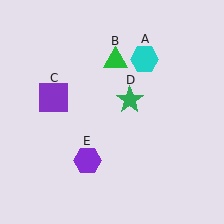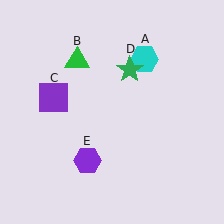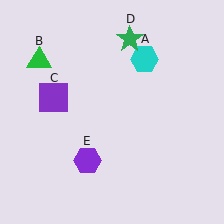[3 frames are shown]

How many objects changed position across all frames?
2 objects changed position: green triangle (object B), green star (object D).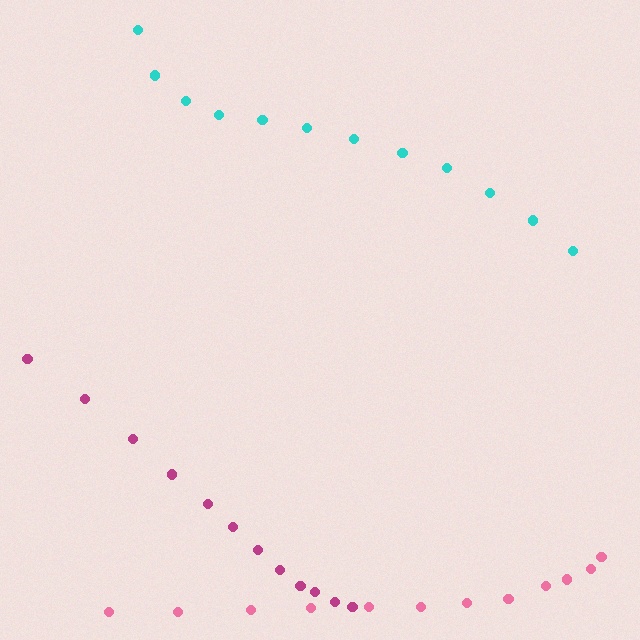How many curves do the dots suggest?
There are 3 distinct paths.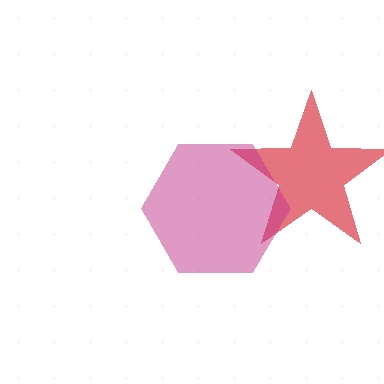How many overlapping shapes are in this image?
There are 2 overlapping shapes in the image.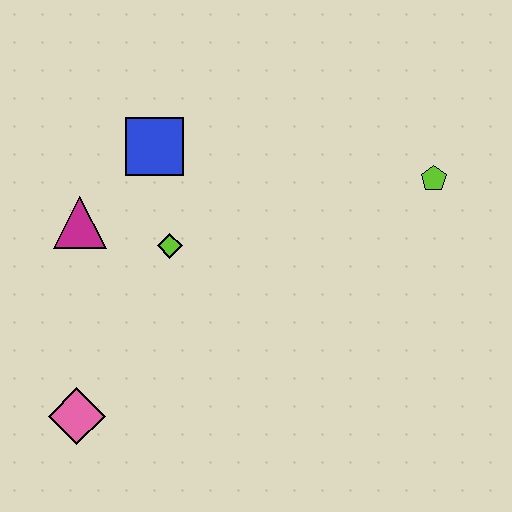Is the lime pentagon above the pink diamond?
Yes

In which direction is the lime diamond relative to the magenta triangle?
The lime diamond is to the right of the magenta triangle.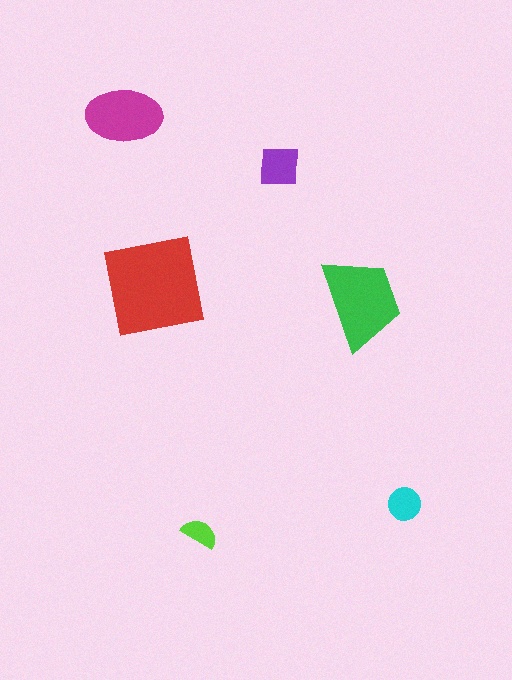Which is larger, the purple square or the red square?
The red square.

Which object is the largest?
The red square.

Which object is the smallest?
The lime semicircle.